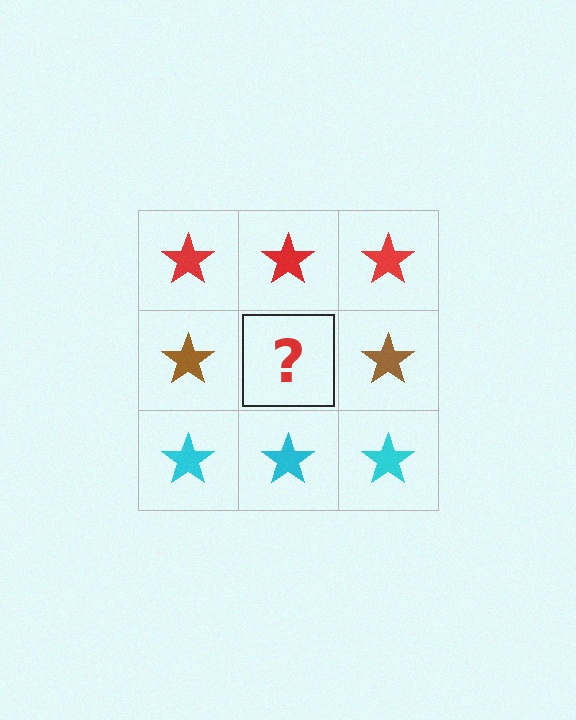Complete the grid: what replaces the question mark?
The question mark should be replaced with a brown star.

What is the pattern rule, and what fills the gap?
The rule is that each row has a consistent color. The gap should be filled with a brown star.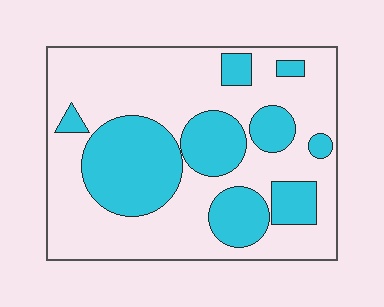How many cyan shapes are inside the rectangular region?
9.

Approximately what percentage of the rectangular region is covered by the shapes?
Approximately 35%.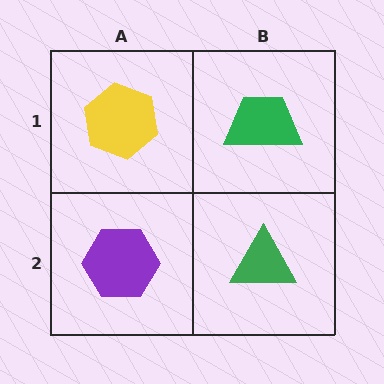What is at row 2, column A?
A purple hexagon.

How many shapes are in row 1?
2 shapes.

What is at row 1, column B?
A green trapezoid.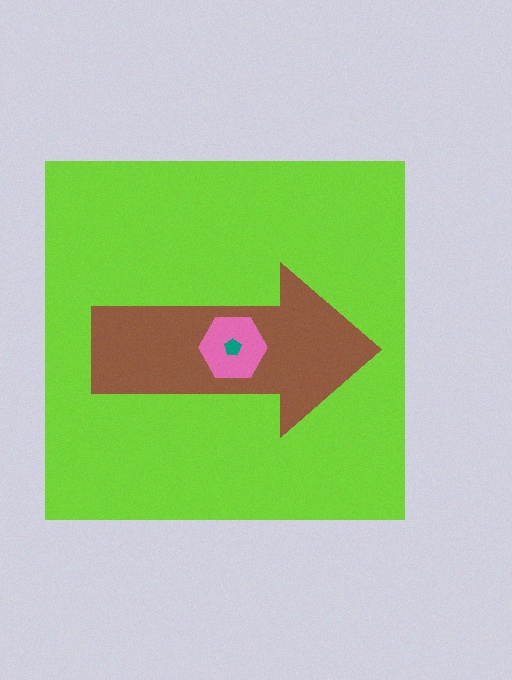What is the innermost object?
The teal pentagon.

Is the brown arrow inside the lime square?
Yes.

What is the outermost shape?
The lime square.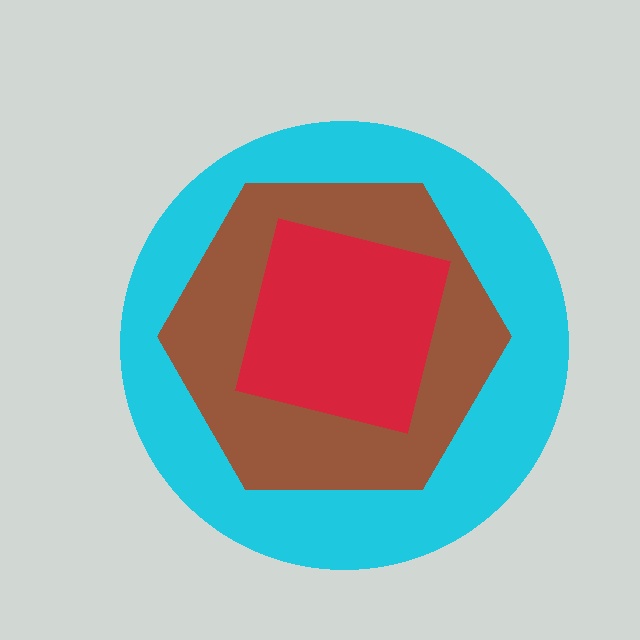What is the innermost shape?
The red square.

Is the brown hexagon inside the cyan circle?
Yes.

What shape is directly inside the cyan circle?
The brown hexagon.